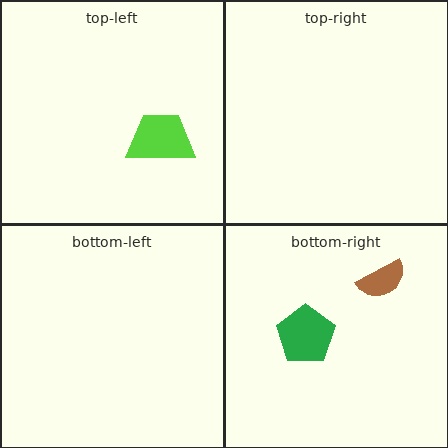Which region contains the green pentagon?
The bottom-right region.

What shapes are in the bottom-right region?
The green pentagon, the brown semicircle.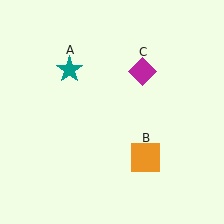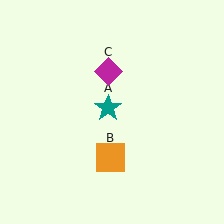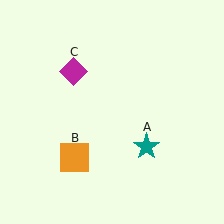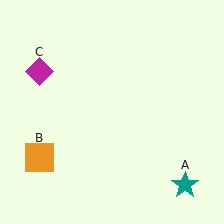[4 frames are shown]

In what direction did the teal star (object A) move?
The teal star (object A) moved down and to the right.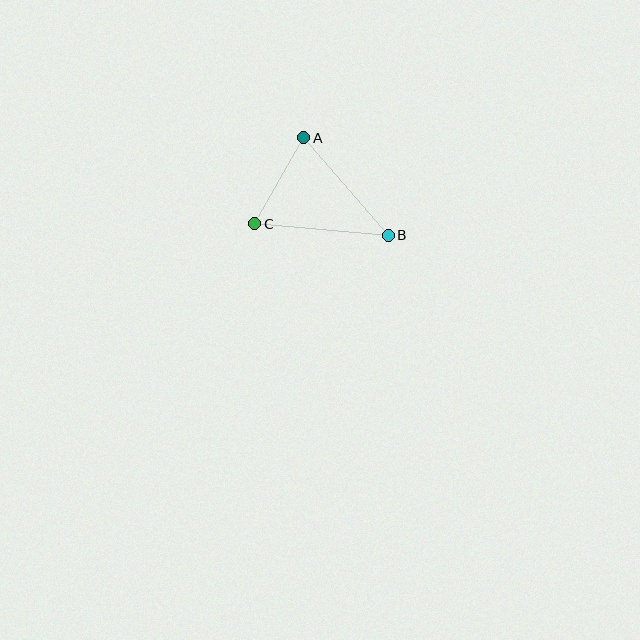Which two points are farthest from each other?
Points B and C are farthest from each other.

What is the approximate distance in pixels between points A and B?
The distance between A and B is approximately 129 pixels.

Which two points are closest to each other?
Points A and C are closest to each other.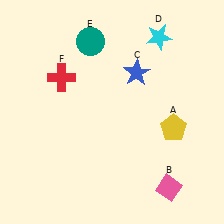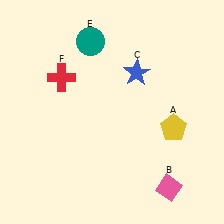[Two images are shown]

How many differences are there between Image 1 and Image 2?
There is 1 difference between the two images.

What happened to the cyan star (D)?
The cyan star (D) was removed in Image 2. It was in the top-right area of Image 1.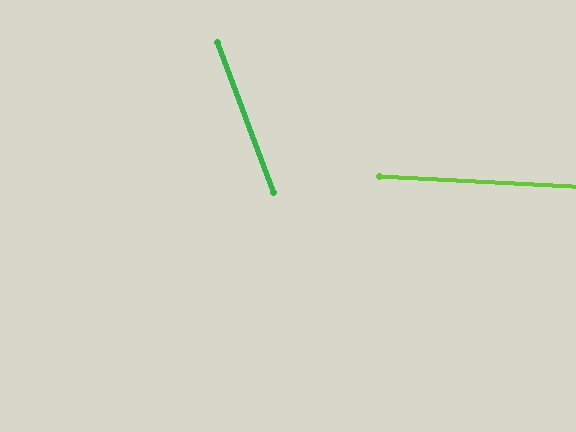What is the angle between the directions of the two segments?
Approximately 66 degrees.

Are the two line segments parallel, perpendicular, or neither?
Neither parallel nor perpendicular — they differ by about 66°.